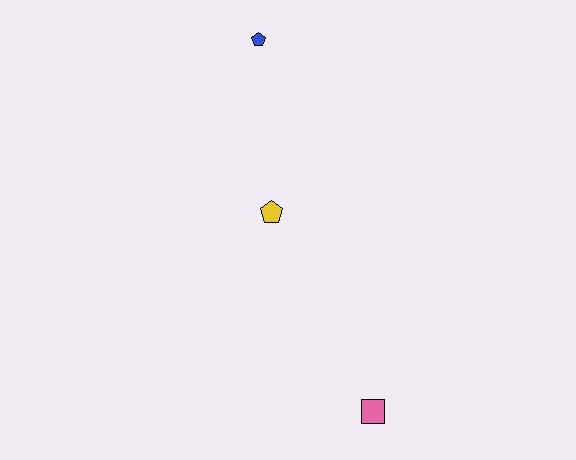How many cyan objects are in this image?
There are no cyan objects.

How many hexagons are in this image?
There are no hexagons.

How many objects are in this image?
There are 3 objects.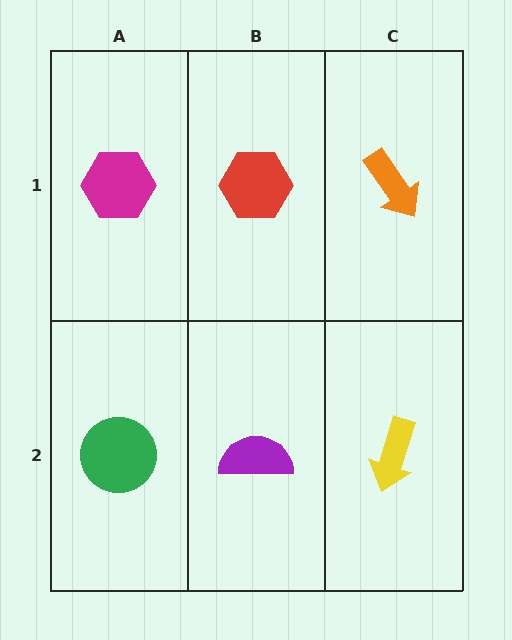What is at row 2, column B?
A purple semicircle.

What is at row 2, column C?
A yellow arrow.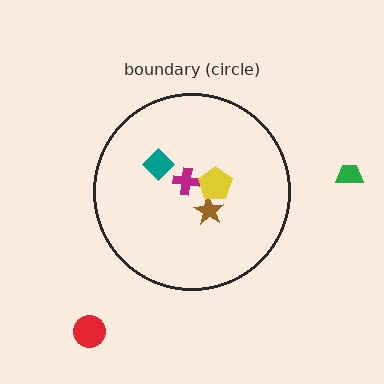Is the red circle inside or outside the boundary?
Outside.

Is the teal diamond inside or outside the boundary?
Inside.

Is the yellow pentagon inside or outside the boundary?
Inside.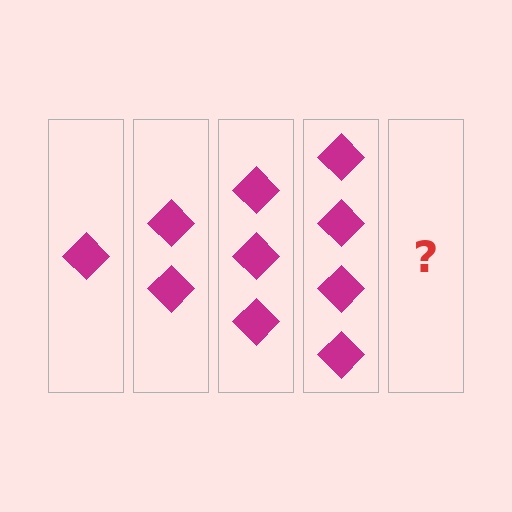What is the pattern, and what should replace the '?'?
The pattern is that each step adds one more diamond. The '?' should be 5 diamonds.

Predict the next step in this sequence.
The next step is 5 diamonds.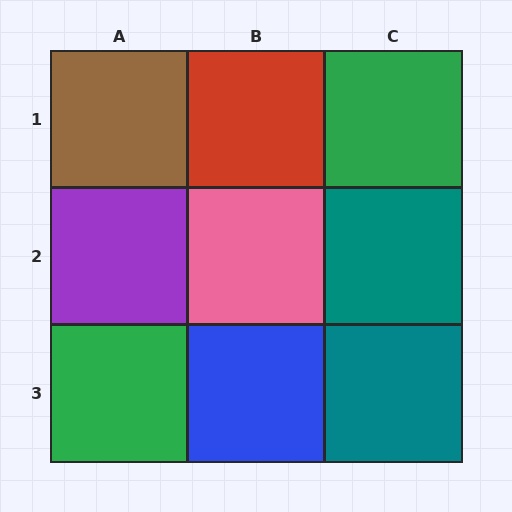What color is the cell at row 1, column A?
Brown.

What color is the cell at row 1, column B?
Red.